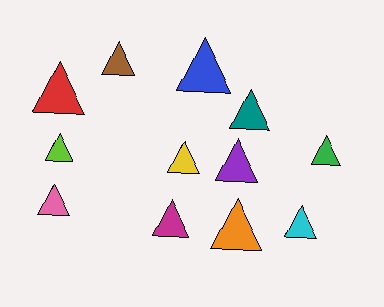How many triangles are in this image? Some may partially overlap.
There are 12 triangles.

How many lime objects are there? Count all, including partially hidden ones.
There is 1 lime object.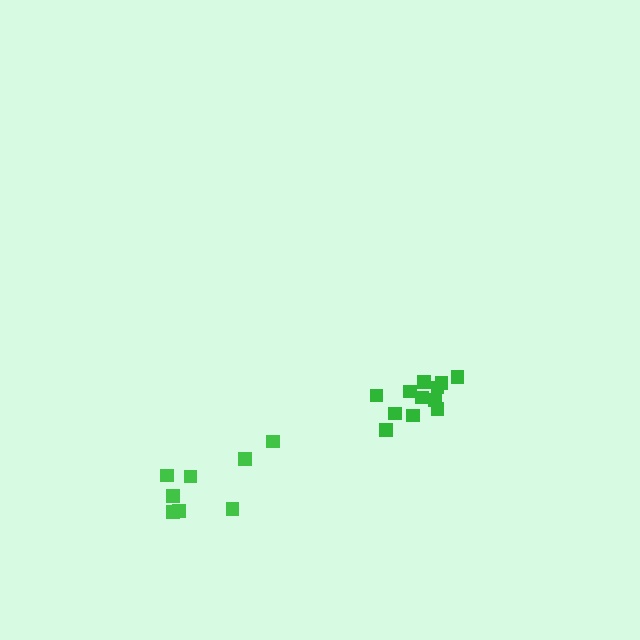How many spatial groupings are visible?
There are 2 spatial groupings.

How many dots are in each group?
Group 1: 12 dots, Group 2: 8 dots (20 total).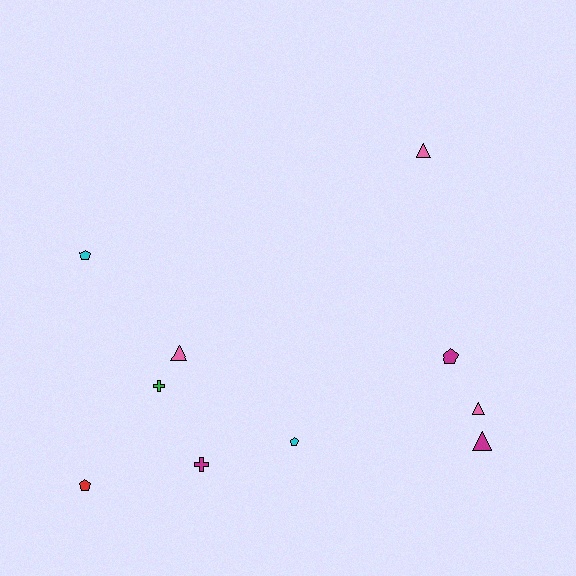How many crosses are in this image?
There are 2 crosses.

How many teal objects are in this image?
There are no teal objects.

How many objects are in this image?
There are 10 objects.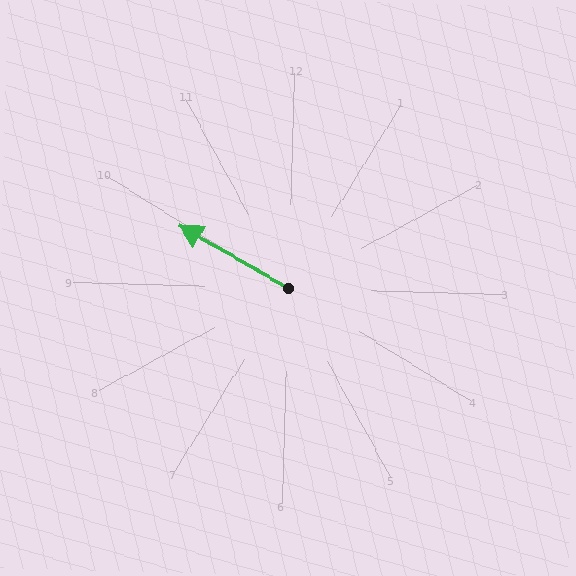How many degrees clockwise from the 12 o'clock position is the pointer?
Approximately 298 degrees.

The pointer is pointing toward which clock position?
Roughly 10 o'clock.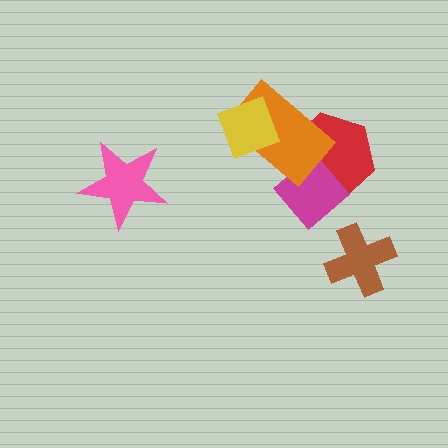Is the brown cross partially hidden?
No, no other shape covers it.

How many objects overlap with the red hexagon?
2 objects overlap with the red hexagon.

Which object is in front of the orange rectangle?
The yellow diamond is in front of the orange rectangle.